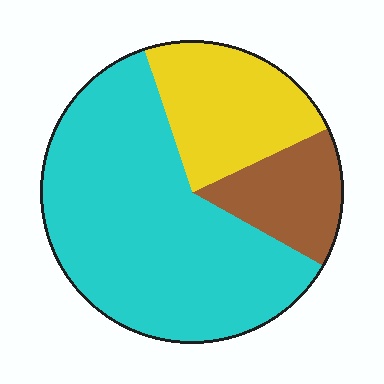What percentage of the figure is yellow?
Yellow covers roughly 25% of the figure.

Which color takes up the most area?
Cyan, at roughly 60%.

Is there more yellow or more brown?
Yellow.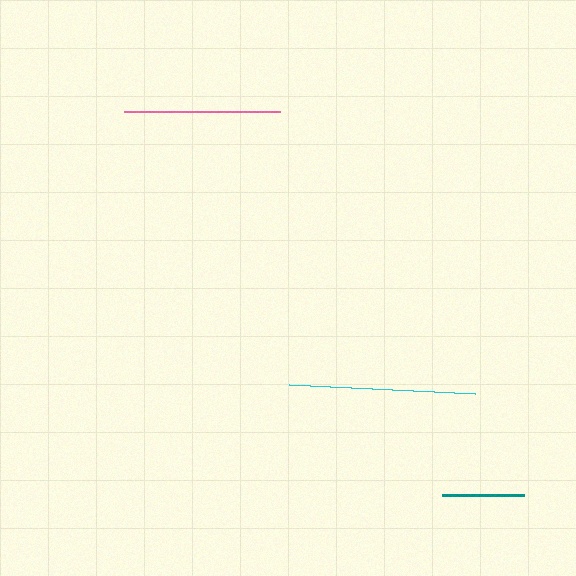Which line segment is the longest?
The cyan line is the longest at approximately 186 pixels.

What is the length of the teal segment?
The teal segment is approximately 82 pixels long.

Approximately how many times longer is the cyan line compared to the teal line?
The cyan line is approximately 2.3 times the length of the teal line.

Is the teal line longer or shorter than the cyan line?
The cyan line is longer than the teal line.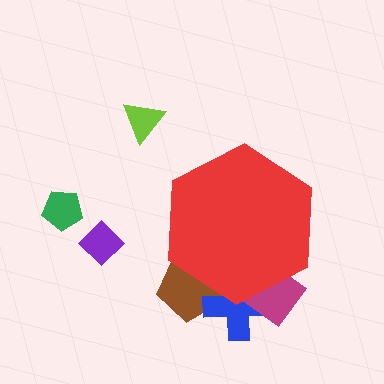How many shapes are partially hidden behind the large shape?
3 shapes are partially hidden.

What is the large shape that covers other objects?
A red hexagon.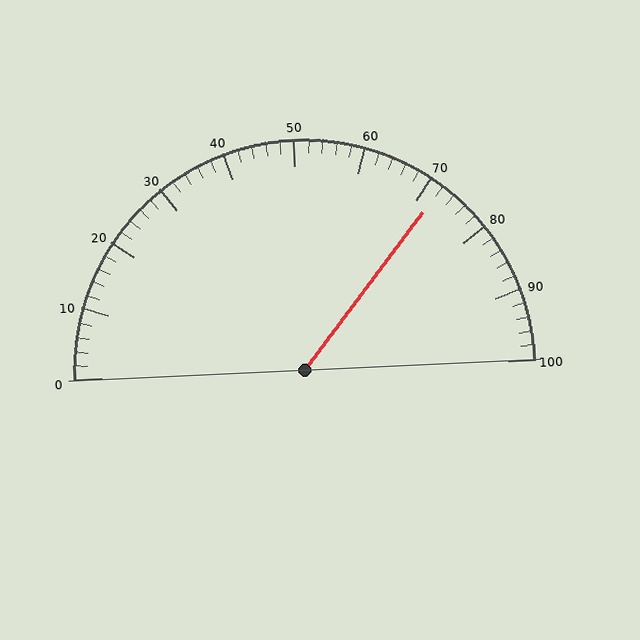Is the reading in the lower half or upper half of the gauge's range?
The reading is in the upper half of the range (0 to 100).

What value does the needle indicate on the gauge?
The needle indicates approximately 72.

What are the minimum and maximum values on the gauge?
The gauge ranges from 0 to 100.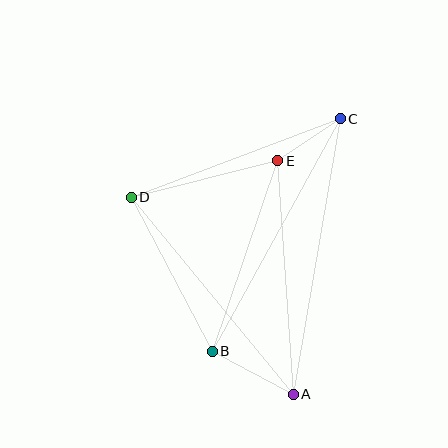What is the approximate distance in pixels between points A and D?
The distance between A and D is approximately 255 pixels.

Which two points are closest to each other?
Points C and E are closest to each other.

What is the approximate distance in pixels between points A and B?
The distance between A and B is approximately 92 pixels.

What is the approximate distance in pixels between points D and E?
The distance between D and E is approximately 151 pixels.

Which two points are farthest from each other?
Points A and C are farthest from each other.